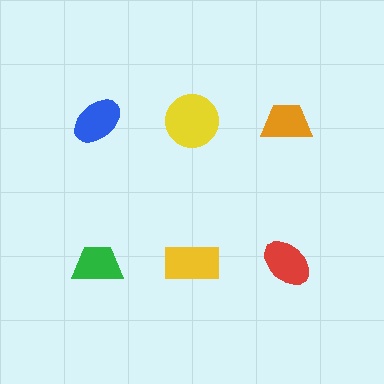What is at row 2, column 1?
A green trapezoid.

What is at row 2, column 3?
A red ellipse.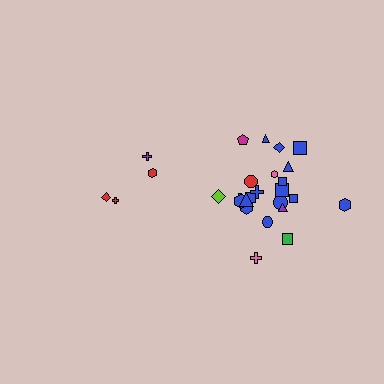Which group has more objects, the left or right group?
The right group.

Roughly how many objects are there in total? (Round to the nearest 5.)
Roughly 30 objects in total.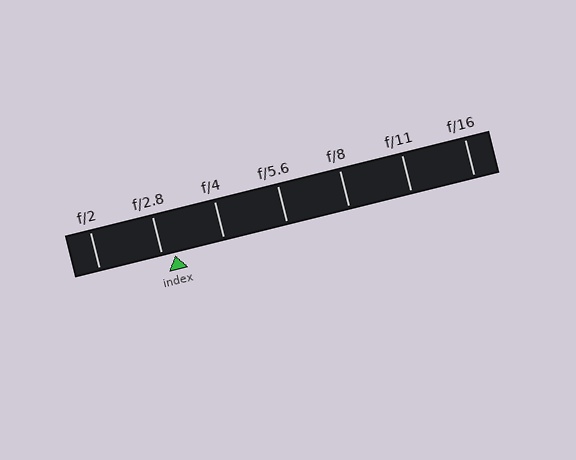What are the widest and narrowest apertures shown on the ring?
The widest aperture shown is f/2 and the narrowest is f/16.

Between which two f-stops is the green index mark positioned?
The index mark is between f/2.8 and f/4.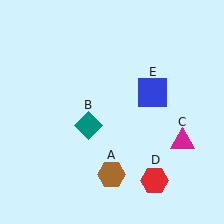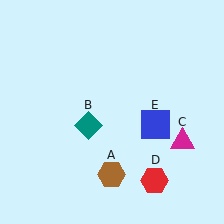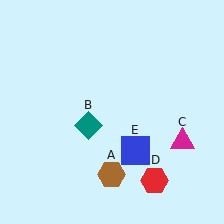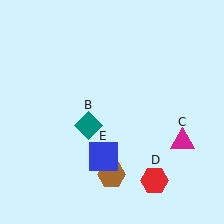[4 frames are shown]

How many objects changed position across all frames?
1 object changed position: blue square (object E).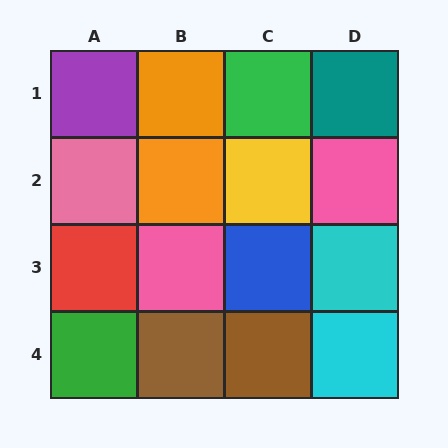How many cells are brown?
2 cells are brown.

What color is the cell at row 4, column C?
Brown.